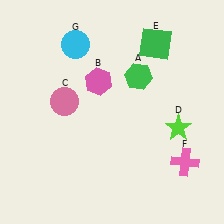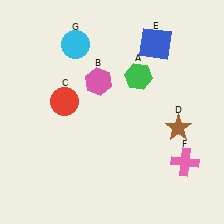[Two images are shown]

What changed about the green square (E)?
In Image 1, E is green. In Image 2, it changed to blue.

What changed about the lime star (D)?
In Image 1, D is lime. In Image 2, it changed to brown.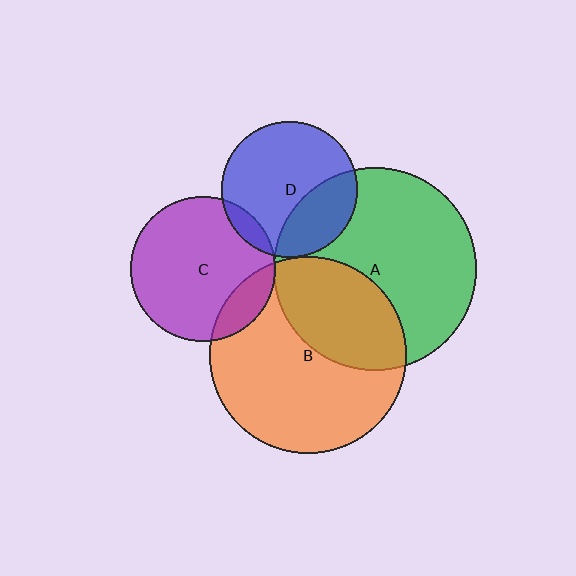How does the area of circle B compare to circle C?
Approximately 1.9 times.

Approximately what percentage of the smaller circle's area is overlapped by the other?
Approximately 5%.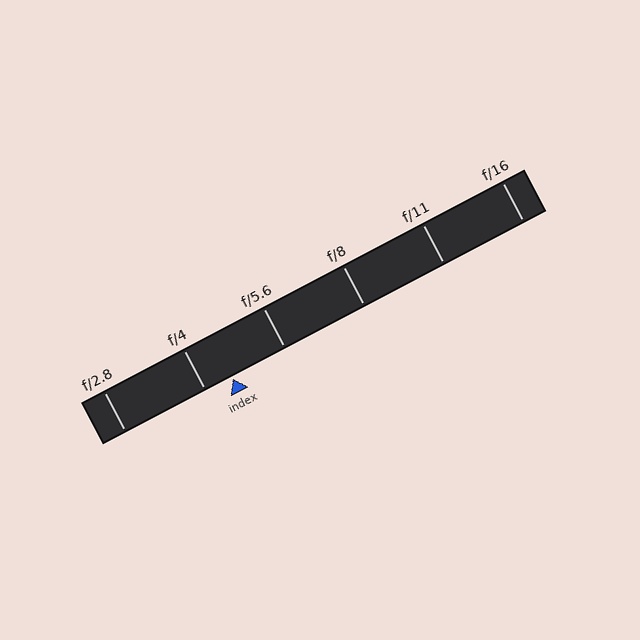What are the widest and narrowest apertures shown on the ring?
The widest aperture shown is f/2.8 and the narrowest is f/16.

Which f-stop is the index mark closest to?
The index mark is closest to f/4.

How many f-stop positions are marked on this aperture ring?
There are 6 f-stop positions marked.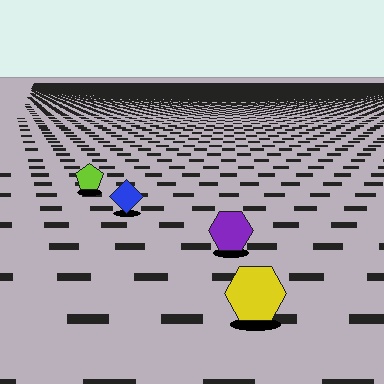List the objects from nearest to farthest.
From nearest to farthest: the yellow hexagon, the purple hexagon, the blue diamond, the lime pentagon.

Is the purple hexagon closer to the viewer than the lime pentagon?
Yes. The purple hexagon is closer — you can tell from the texture gradient: the ground texture is coarser near it.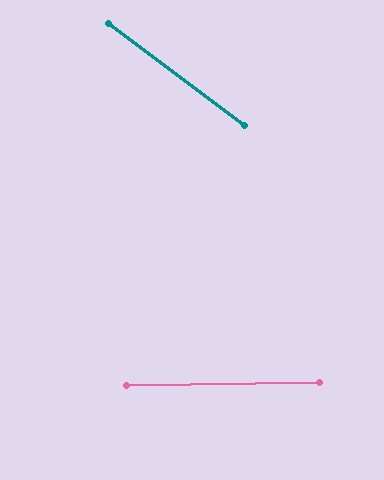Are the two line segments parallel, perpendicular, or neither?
Neither parallel nor perpendicular — they differ by about 38°.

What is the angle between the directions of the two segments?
Approximately 38 degrees.